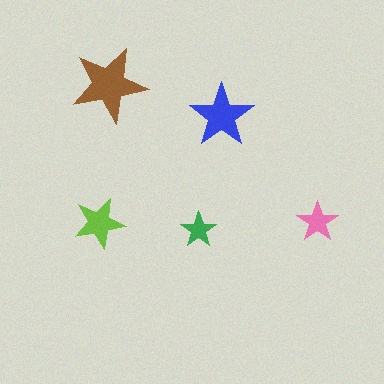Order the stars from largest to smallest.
the brown one, the blue one, the lime one, the pink one, the green one.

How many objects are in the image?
There are 5 objects in the image.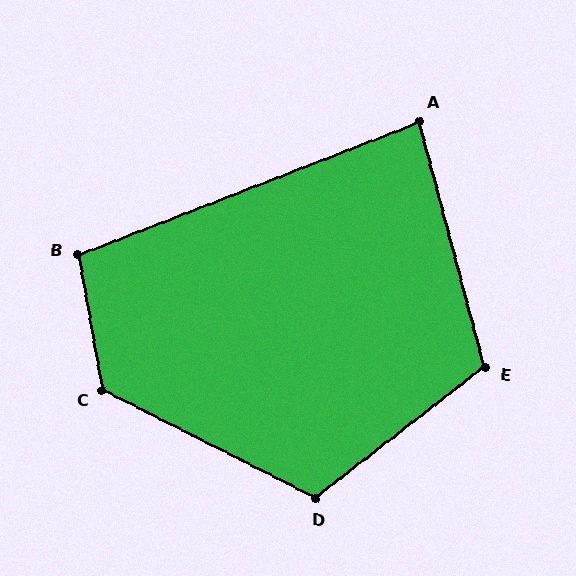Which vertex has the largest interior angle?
C, at approximately 127 degrees.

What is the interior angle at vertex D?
Approximately 115 degrees (obtuse).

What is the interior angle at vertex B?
Approximately 101 degrees (obtuse).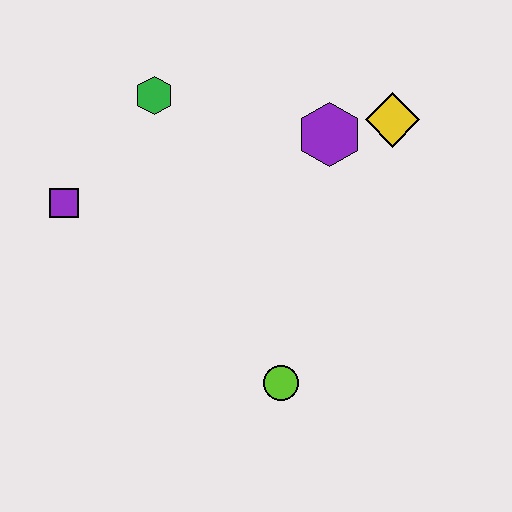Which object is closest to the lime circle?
The purple hexagon is closest to the lime circle.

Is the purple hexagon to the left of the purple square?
No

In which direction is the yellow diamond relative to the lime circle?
The yellow diamond is above the lime circle.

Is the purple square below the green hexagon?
Yes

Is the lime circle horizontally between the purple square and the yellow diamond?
Yes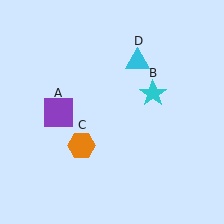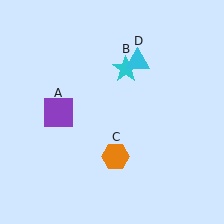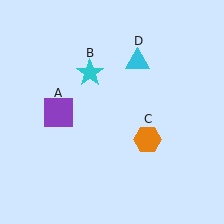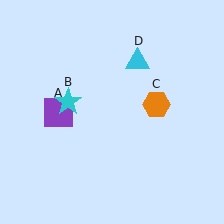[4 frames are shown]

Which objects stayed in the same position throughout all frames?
Purple square (object A) and cyan triangle (object D) remained stationary.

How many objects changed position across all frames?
2 objects changed position: cyan star (object B), orange hexagon (object C).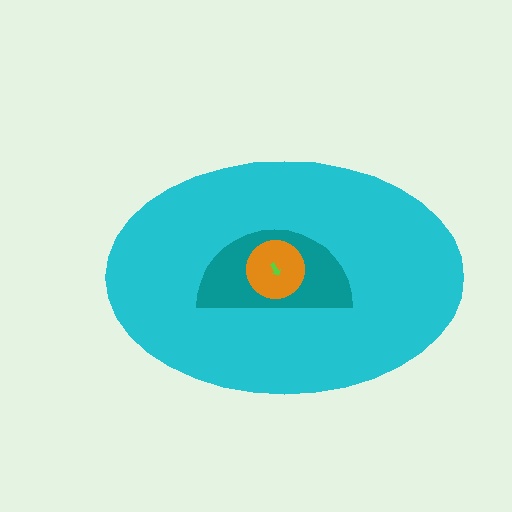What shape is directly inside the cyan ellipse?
The teal semicircle.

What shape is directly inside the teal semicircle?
The orange circle.